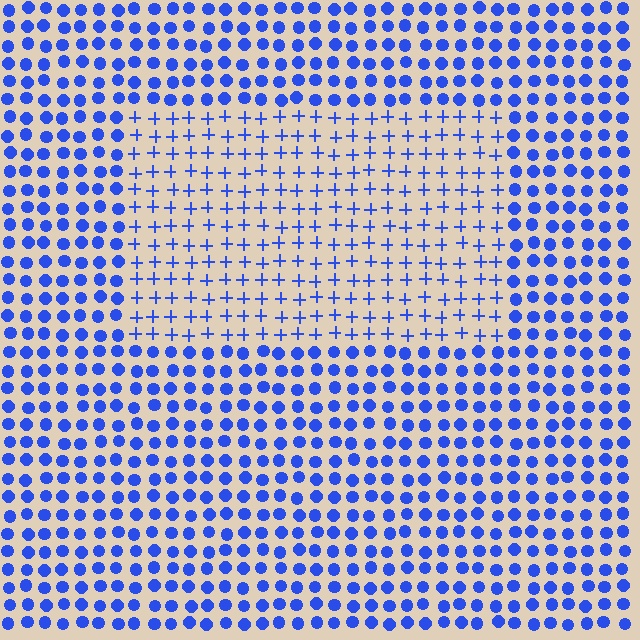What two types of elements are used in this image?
The image uses plus signs inside the rectangle region and circles outside it.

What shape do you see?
I see a rectangle.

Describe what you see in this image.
The image is filled with small blue elements arranged in a uniform grid. A rectangle-shaped region contains plus signs, while the surrounding area contains circles. The boundary is defined purely by the change in element shape.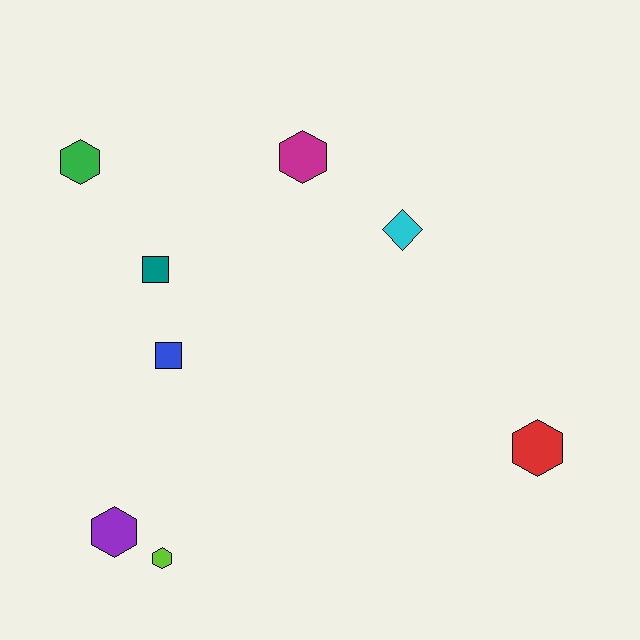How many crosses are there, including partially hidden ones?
There are no crosses.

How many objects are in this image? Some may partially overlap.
There are 8 objects.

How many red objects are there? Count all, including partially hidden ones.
There is 1 red object.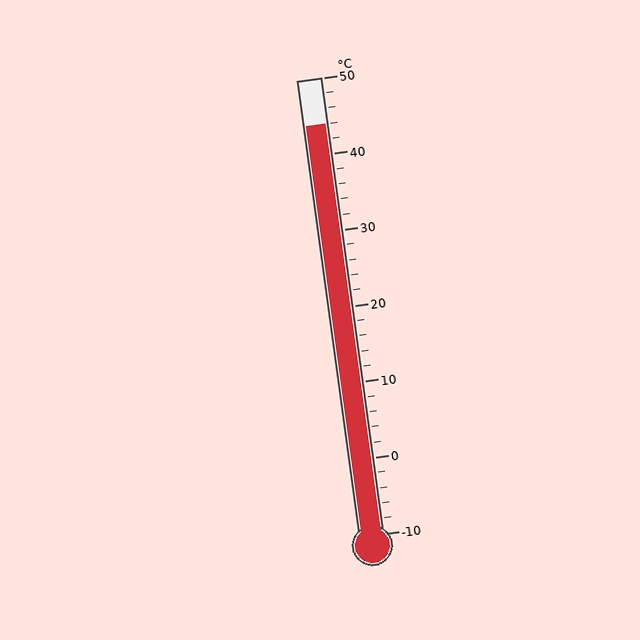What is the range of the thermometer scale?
The thermometer scale ranges from -10°C to 50°C.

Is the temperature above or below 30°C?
The temperature is above 30°C.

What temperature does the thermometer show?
The thermometer shows approximately 44°C.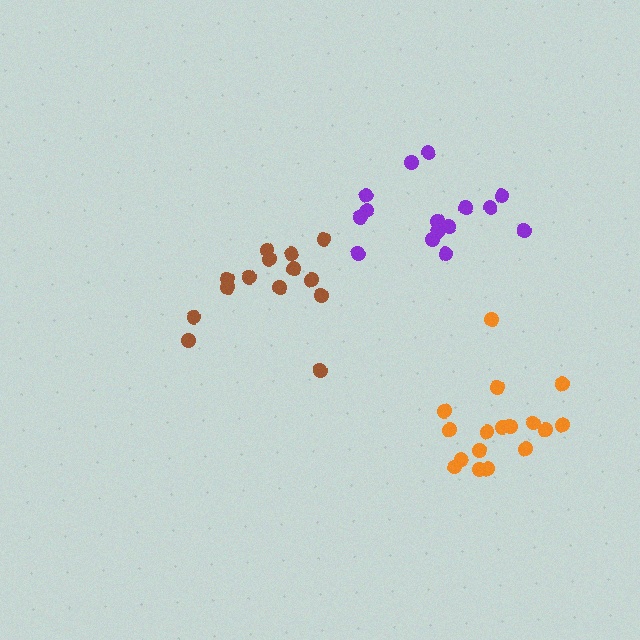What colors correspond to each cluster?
The clusters are colored: brown, purple, orange.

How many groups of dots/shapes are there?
There are 3 groups.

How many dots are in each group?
Group 1: 14 dots, Group 2: 15 dots, Group 3: 17 dots (46 total).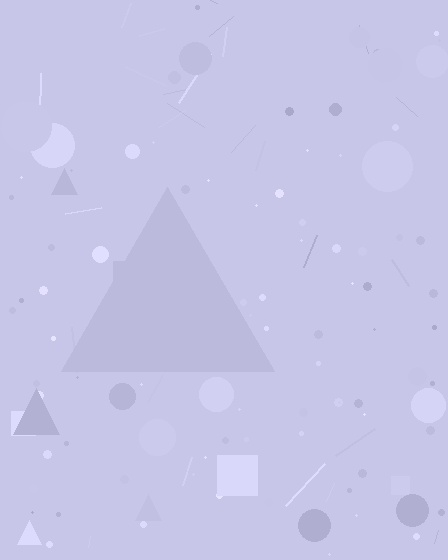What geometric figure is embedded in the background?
A triangle is embedded in the background.